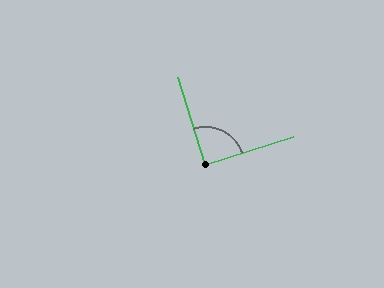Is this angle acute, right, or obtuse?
It is approximately a right angle.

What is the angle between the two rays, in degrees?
Approximately 89 degrees.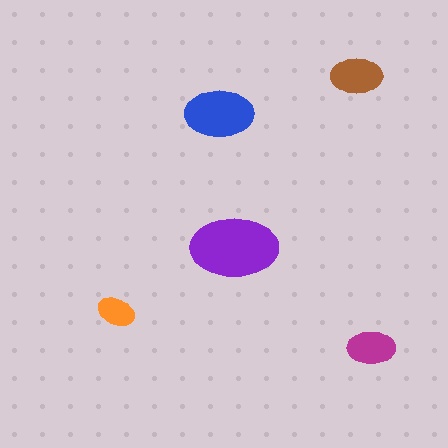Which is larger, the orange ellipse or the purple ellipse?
The purple one.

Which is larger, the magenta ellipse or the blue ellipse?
The blue one.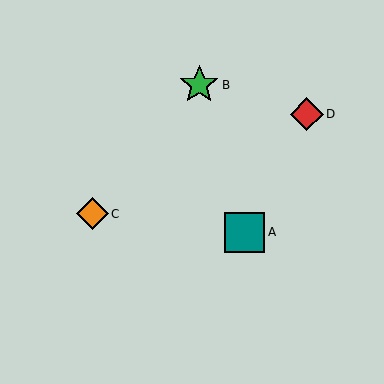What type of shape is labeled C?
Shape C is an orange diamond.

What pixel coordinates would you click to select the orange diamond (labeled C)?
Click at (92, 214) to select the orange diamond C.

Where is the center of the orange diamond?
The center of the orange diamond is at (92, 214).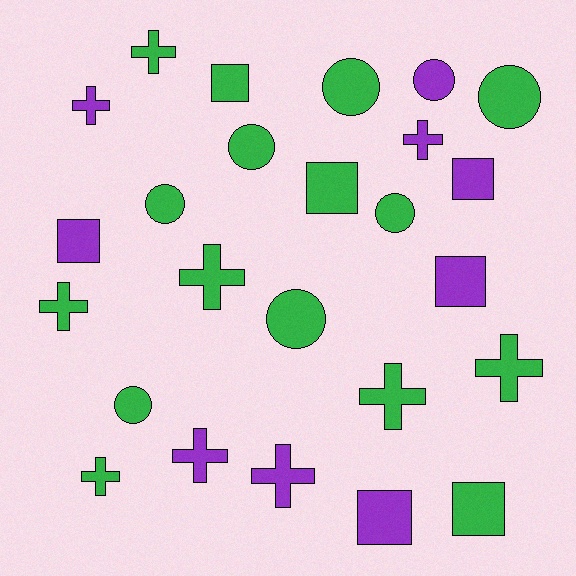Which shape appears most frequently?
Cross, with 10 objects.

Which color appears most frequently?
Green, with 16 objects.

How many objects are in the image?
There are 25 objects.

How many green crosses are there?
There are 6 green crosses.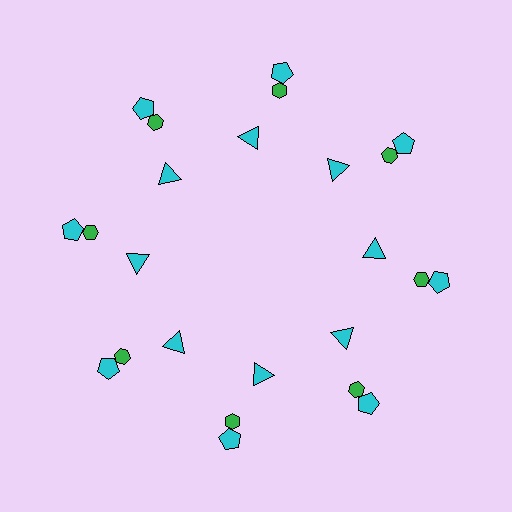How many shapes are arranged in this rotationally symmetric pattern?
There are 24 shapes, arranged in 8 groups of 3.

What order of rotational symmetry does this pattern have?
This pattern has 8-fold rotational symmetry.